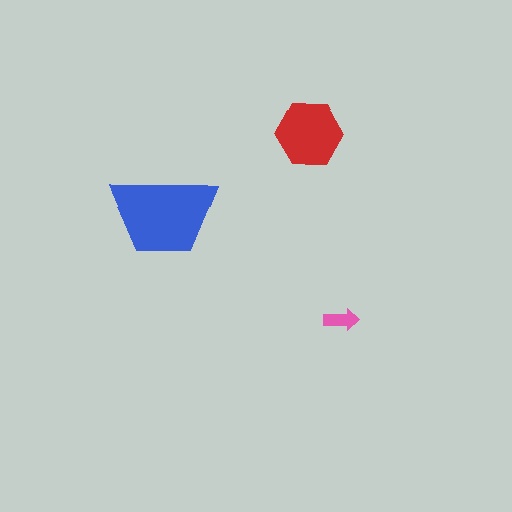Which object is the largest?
The blue trapezoid.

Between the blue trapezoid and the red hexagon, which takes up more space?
The blue trapezoid.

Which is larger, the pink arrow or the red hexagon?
The red hexagon.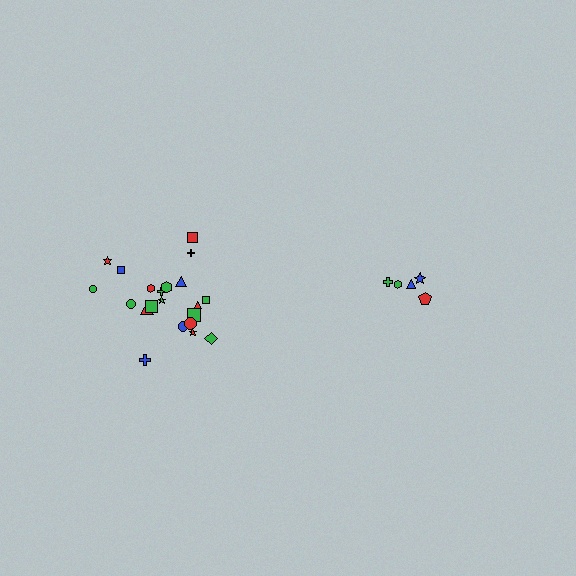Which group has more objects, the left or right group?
The left group.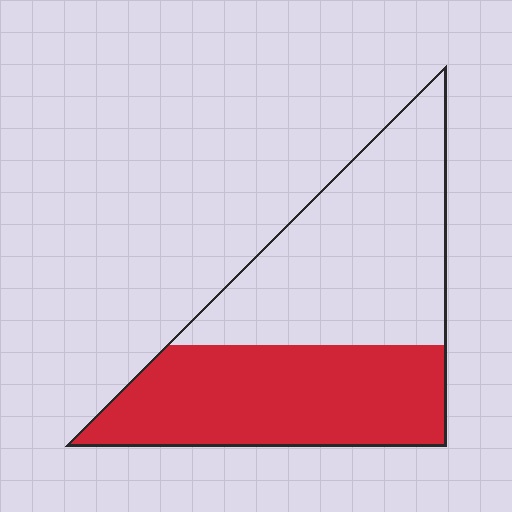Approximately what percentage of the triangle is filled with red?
Approximately 45%.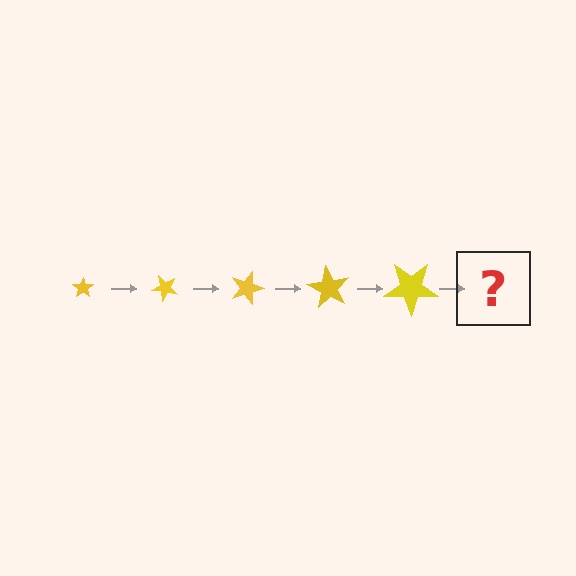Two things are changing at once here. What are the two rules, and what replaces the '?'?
The two rules are that the star grows larger each step and it rotates 45 degrees each step. The '?' should be a star, larger than the previous one and rotated 225 degrees from the start.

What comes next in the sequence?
The next element should be a star, larger than the previous one and rotated 225 degrees from the start.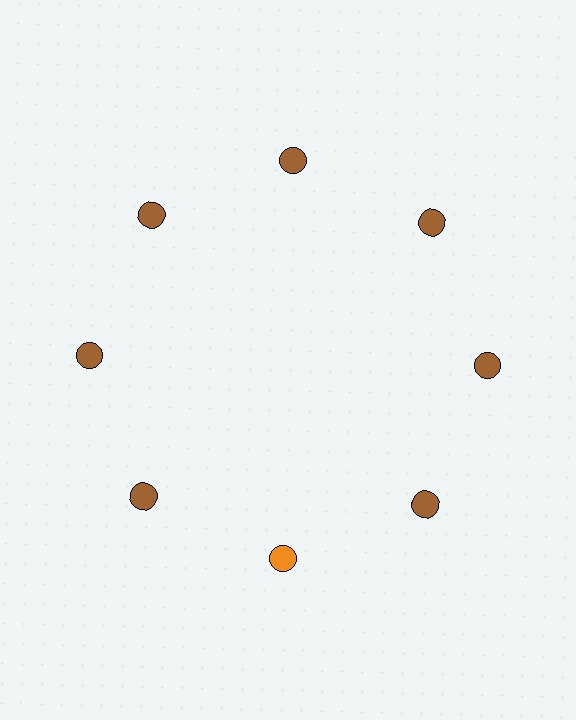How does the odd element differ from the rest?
It has a different color: orange instead of brown.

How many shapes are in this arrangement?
There are 8 shapes arranged in a ring pattern.